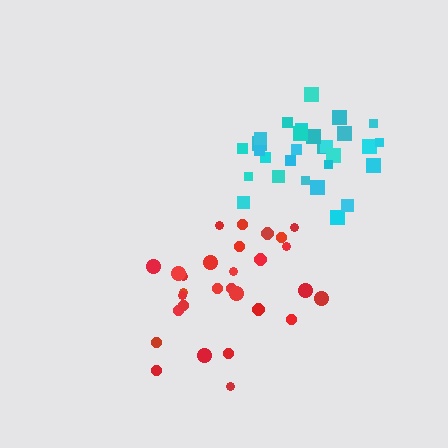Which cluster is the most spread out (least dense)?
Red.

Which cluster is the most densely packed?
Cyan.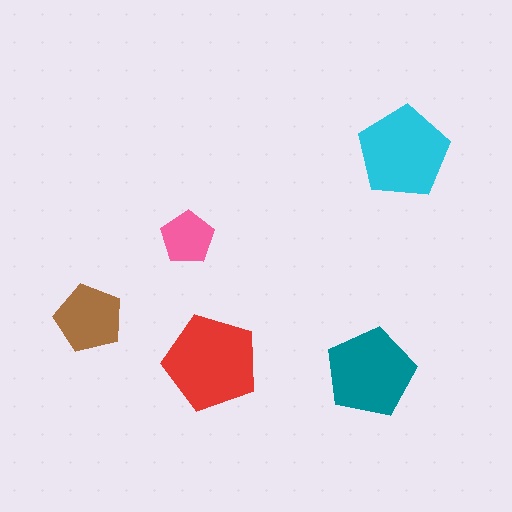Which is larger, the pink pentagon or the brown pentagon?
The brown one.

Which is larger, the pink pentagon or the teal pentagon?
The teal one.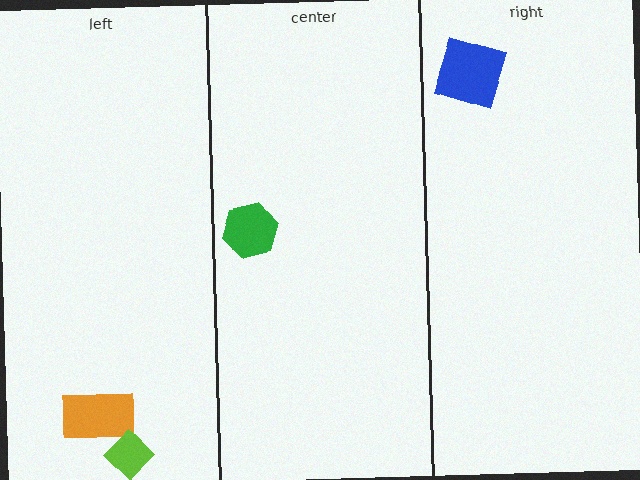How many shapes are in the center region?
1.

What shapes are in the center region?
The green hexagon.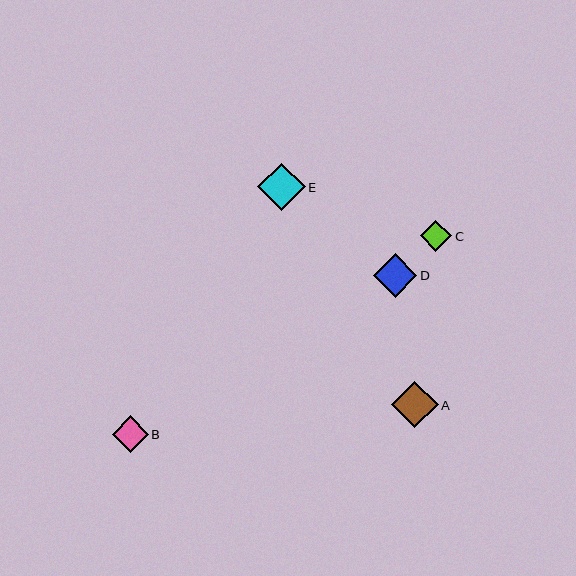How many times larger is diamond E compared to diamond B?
Diamond E is approximately 1.3 times the size of diamond B.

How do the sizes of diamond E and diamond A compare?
Diamond E and diamond A are approximately the same size.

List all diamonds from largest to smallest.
From largest to smallest: E, A, D, B, C.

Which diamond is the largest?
Diamond E is the largest with a size of approximately 47 pixels.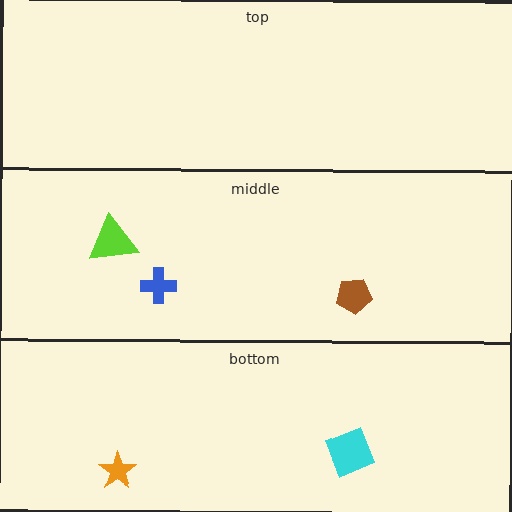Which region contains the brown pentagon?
The middle region.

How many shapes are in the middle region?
3.